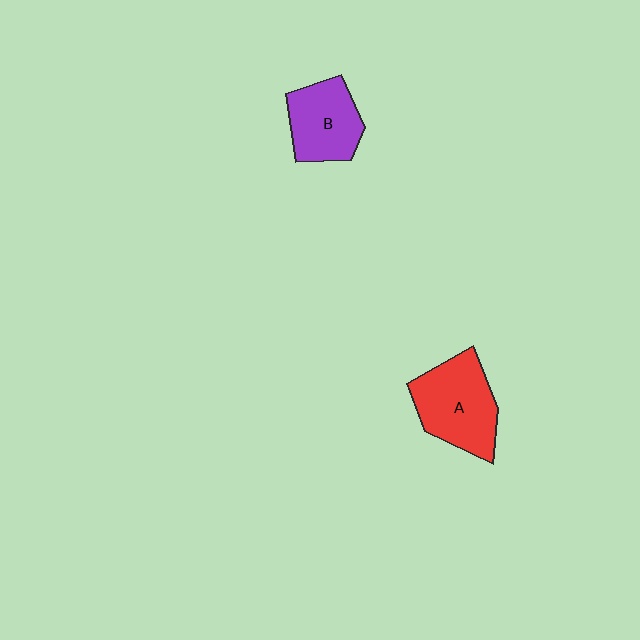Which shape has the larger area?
Shape A (red).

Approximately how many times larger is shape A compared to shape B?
Approximately 1.3 times.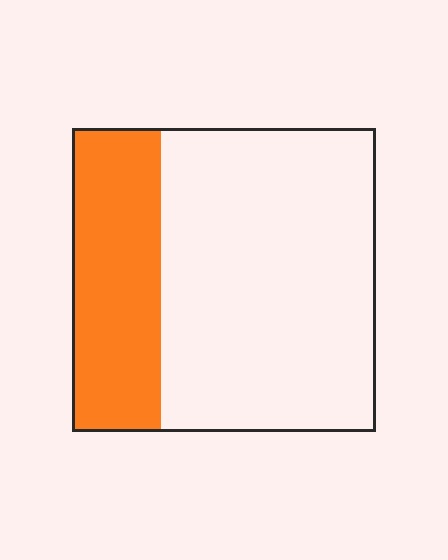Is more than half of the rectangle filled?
No.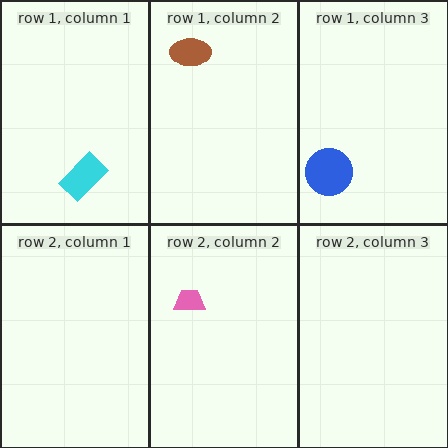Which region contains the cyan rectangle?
The row 1, column 1 region.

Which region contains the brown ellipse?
The row 1, column 2 region.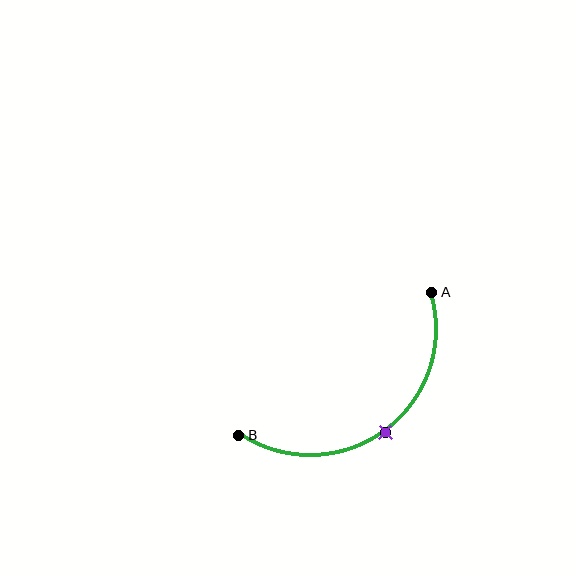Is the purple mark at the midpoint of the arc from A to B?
Yes. The purple mark lies on the arc at equal arc-length from both A and B — it is the arc midpoint.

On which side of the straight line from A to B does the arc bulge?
The arc bulges below and to the right of the straight line connecting A and B.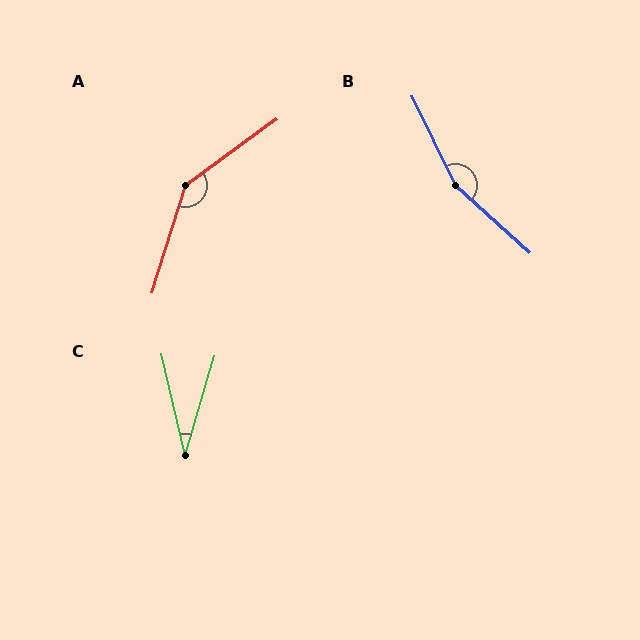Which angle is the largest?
B, at approximately 158 degrees.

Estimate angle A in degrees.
Approximately 143 degrees.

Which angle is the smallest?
C, at approximately 30 degrees.